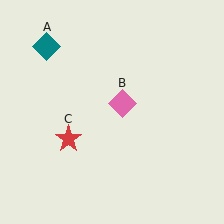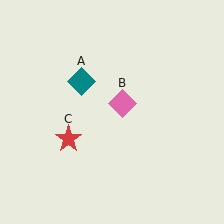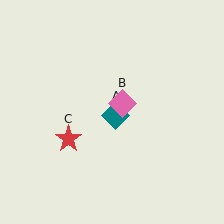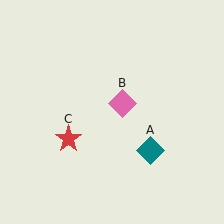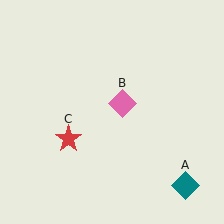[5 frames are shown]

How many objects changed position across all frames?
1 object changed position: teal diamond (object A).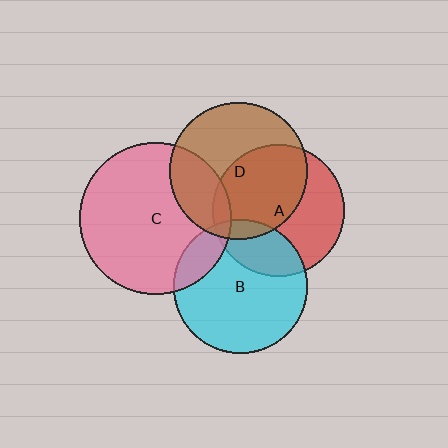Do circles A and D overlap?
Yes.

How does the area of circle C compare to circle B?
Approximately 1.3 times.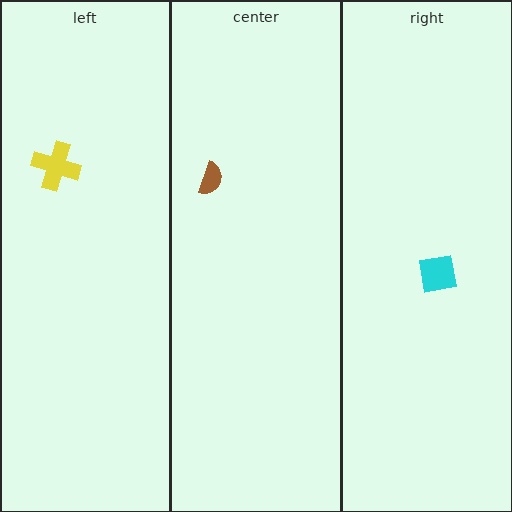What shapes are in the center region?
The brown semicircle.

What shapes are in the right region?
The cyan square.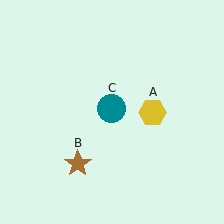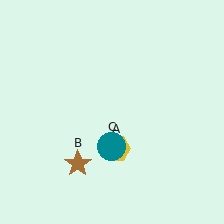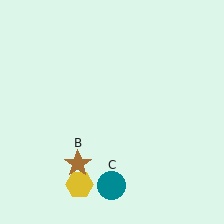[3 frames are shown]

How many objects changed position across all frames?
2 objects changed position: yellow hexagon (object A), teal circle (object C).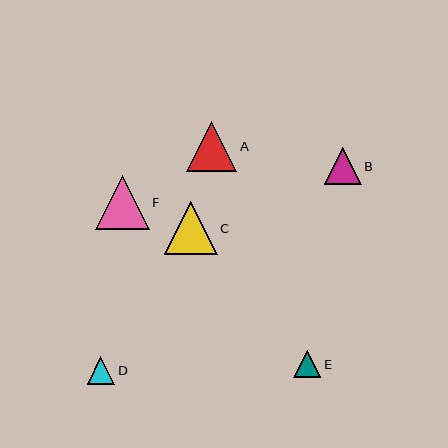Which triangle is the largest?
Triangle F is the largest with a size of approximately 54 pixels.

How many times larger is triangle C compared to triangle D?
Triangle C is approximately 1.9 times the size of triangle D.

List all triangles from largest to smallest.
From largest to smallest: F, C, A, B, D, E.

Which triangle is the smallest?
Triangle E is the smallest with a size of approximately 27 pixels.